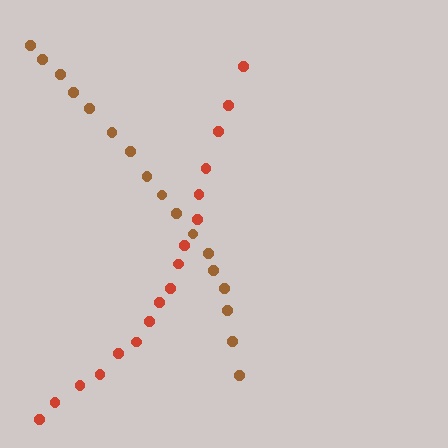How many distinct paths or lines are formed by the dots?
There are 2 distinct paths.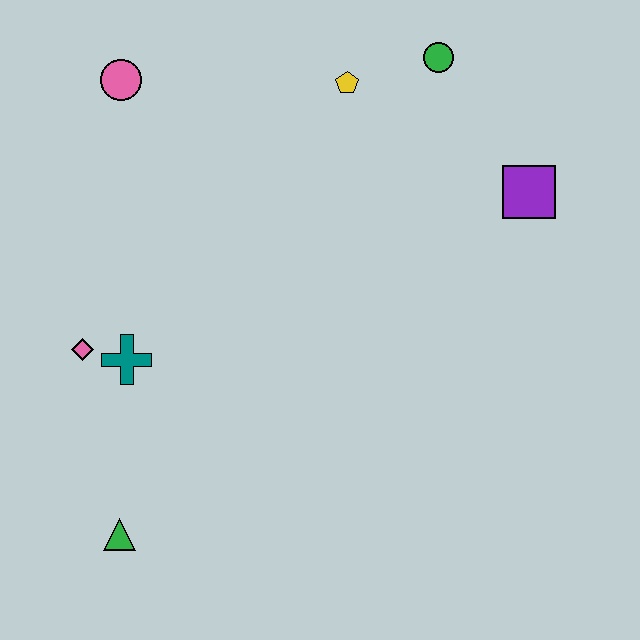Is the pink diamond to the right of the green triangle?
No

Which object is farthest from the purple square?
The green triangle is farthest from the purple square.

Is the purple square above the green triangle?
Yes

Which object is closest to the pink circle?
The yellow pentagon is closest to the pink circle.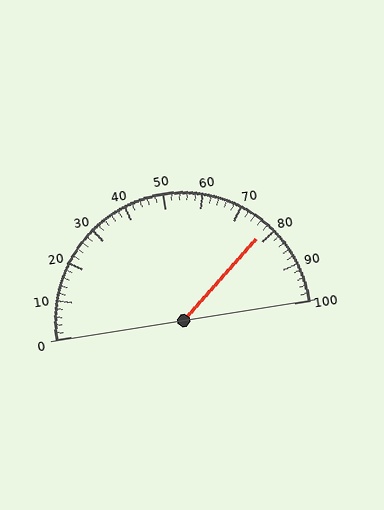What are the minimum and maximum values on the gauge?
The gauge ranges from 0 to 100.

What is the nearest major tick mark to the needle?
The nearest major tick mark is 80.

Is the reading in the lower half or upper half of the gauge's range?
The reading is in the upper half of the range (0 to 100).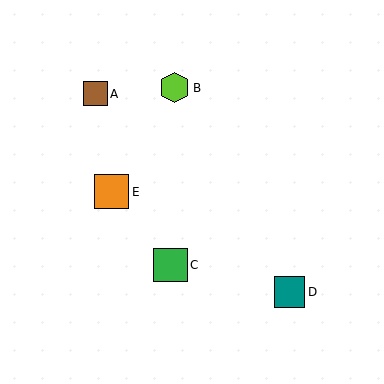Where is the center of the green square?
The center of the green square is at (171, 265).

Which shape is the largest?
The orange square (labeled E) is the largest.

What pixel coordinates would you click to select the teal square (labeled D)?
Click at (290, 292) to select the teal square D.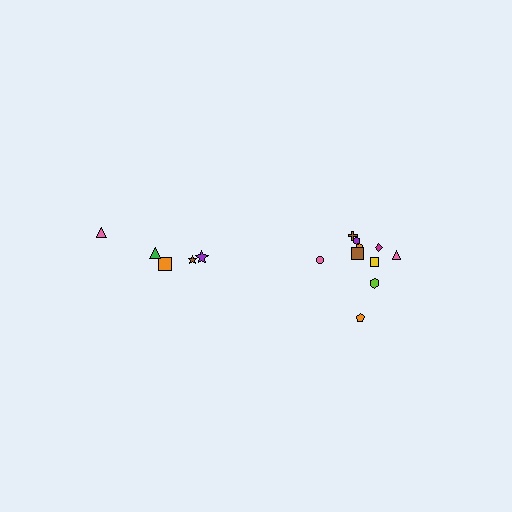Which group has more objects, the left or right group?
The right group.